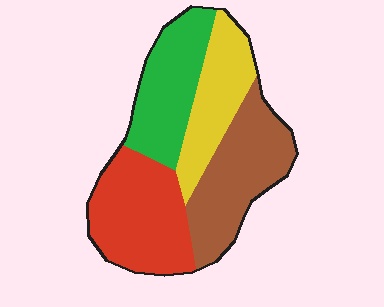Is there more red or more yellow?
Red.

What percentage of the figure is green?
Green takes up about one quarter (1/4) of the figure.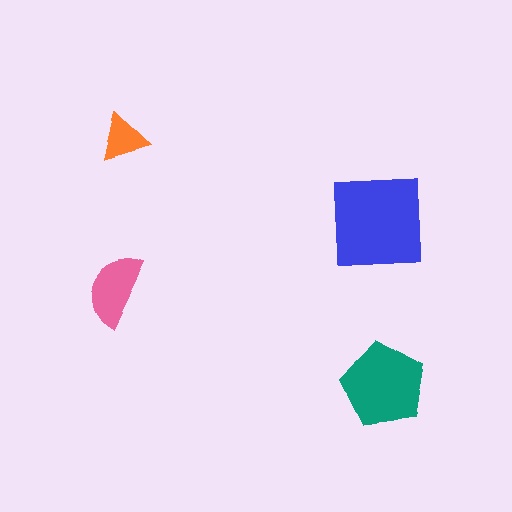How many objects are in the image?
There are 4 objects in the image.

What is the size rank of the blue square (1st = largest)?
1st.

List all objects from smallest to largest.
The orange triangle, the pink semicircle, the teal pentagon, the blue square.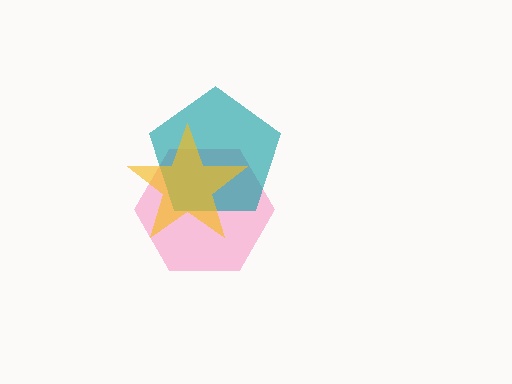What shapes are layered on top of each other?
The layered shapes are: a pink hexagon, a teal pentagon, a yellow star.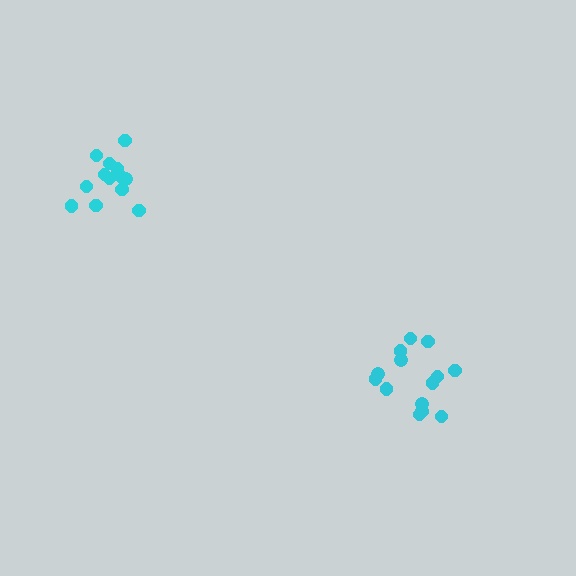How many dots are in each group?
Group 1: 13 dots, Group 2: 14 dots (27 total).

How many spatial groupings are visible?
There are 2 spatial groupings.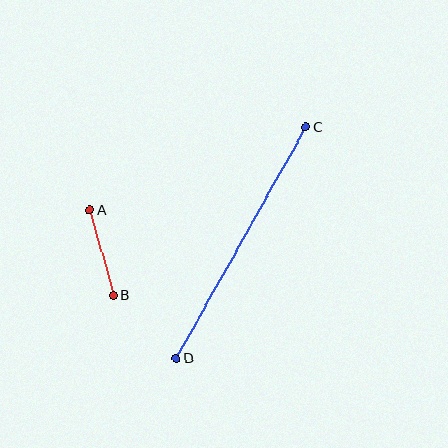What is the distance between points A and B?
The distance is approximately 88 pixels.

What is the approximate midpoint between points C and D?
The midpoint is at approximately (241, 243) pixels.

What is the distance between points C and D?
The distance is approximately 265 pixels.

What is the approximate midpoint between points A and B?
The midpoint is at approximately (101, 253) pixels.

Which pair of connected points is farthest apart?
Points C and D are farthest apart.